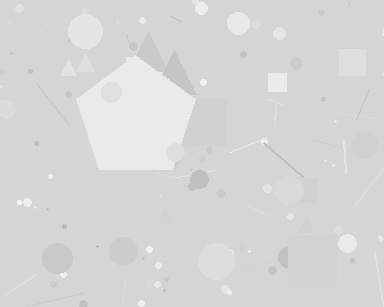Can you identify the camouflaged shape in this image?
The camouflaged shape is a pentagon.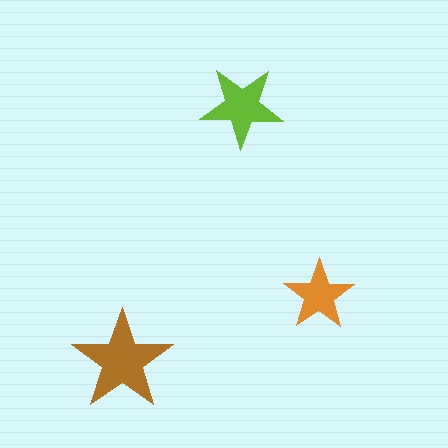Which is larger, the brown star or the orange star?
The brown one.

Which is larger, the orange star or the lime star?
The lime one.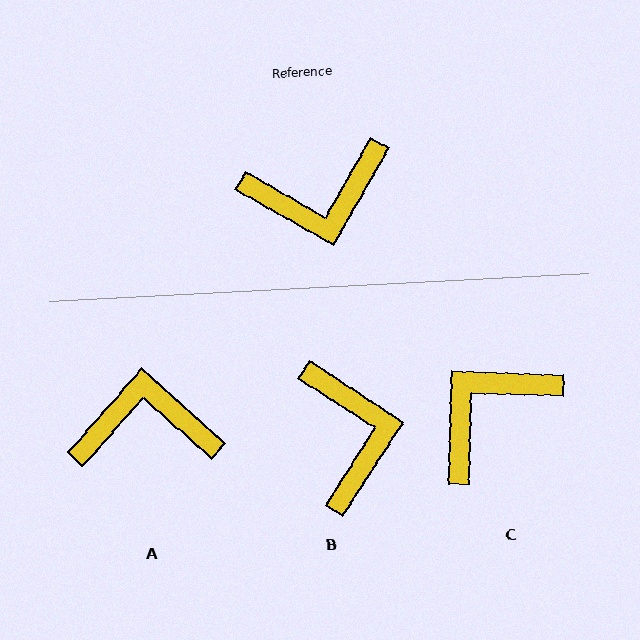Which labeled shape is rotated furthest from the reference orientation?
A, about 168 degrees away.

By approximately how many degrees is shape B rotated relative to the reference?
Approximately 87 degrees counter-clockwise.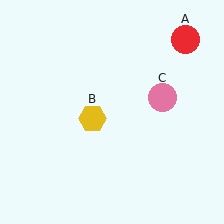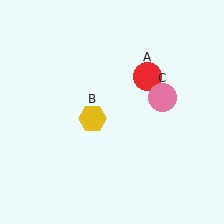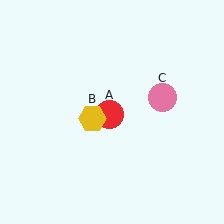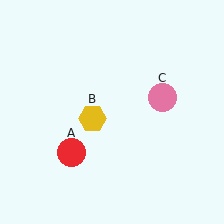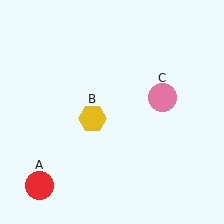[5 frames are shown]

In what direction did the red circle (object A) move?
The red circle (object A) moved down and to the left.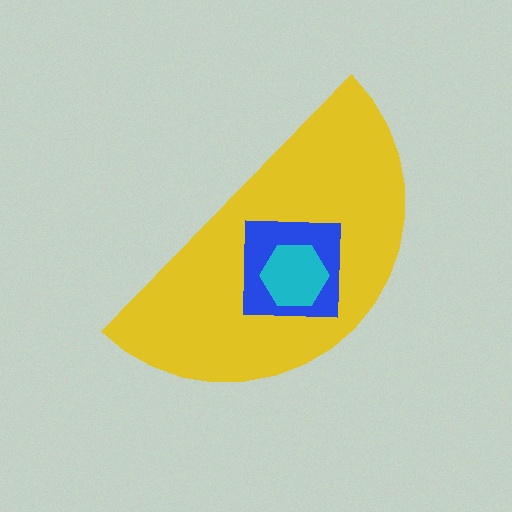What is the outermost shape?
The yellow semicircle.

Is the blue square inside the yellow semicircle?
Yes.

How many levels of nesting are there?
3.